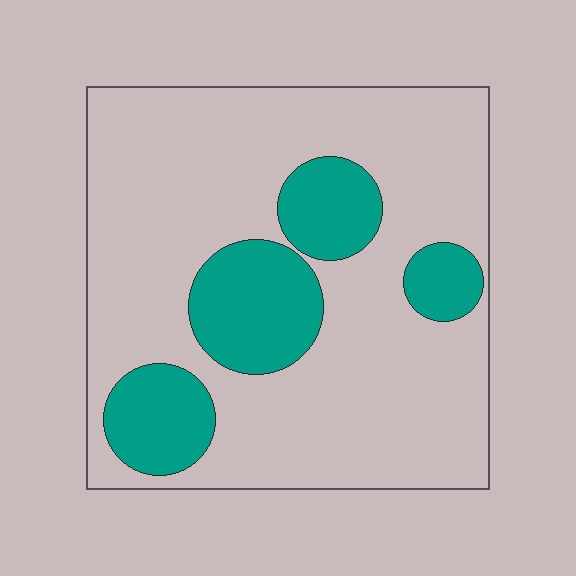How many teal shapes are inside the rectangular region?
4.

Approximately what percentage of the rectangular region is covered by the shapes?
Approximately 25%.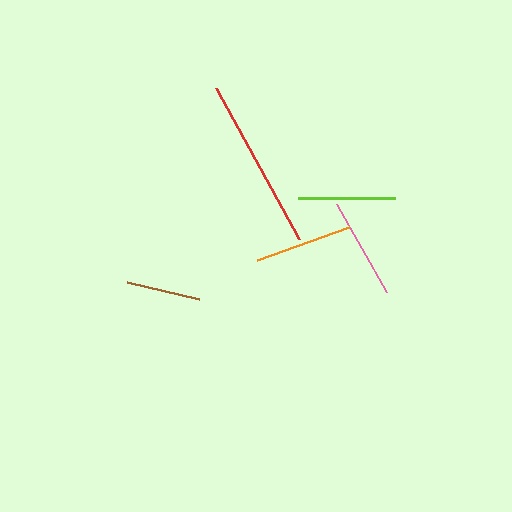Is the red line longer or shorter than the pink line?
The red line is longer than the pink line.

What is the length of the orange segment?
The orange segment is approximately 97 pixels long.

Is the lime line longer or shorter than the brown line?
The lime line is longer than the brown line.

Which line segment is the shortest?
The brown line is the shortest at approximately 74 pixels.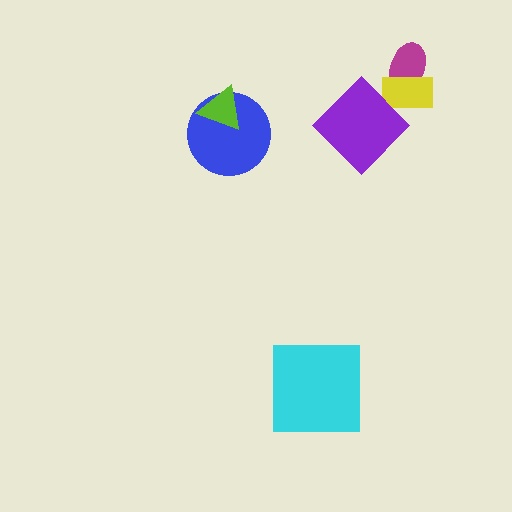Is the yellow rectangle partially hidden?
Yes, it is partially covered by another shape.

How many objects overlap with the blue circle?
1 object overlaps with the blue circle.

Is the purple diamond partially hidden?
No, no other shape covers it.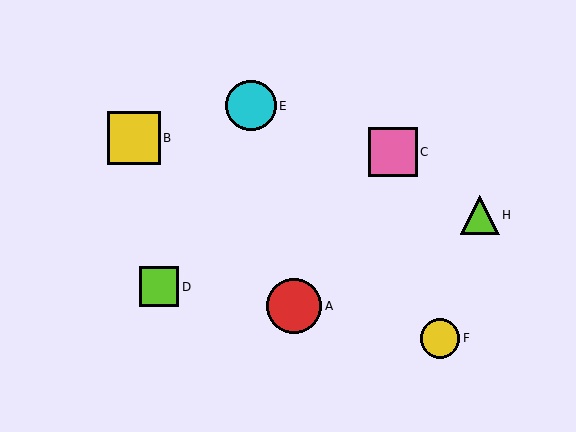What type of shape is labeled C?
Shape C is a pink square.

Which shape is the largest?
The red circle (labeled A) is the largest.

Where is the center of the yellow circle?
The center of the yellow circle is at (440, 338).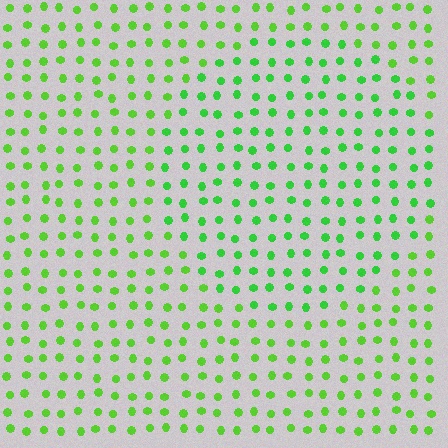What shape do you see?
I see a circle.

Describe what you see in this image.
The image is filled with small lime elements in a uniform arrangement. A circle-shaped region is visible where the elements are tinted to a slightly different hue, forming a subtle color boundary.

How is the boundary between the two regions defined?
The boundary is defined purely by a slight shift in hue (about 19 degrees). Spacing, size, and orientation are identical on both sides.